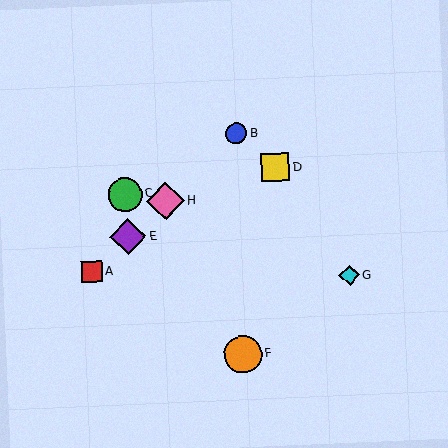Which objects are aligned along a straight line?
Objects A, B, E, H are aligned along a straight line.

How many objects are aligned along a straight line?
4 objects (A, B, E, H) are aligned along a straight line.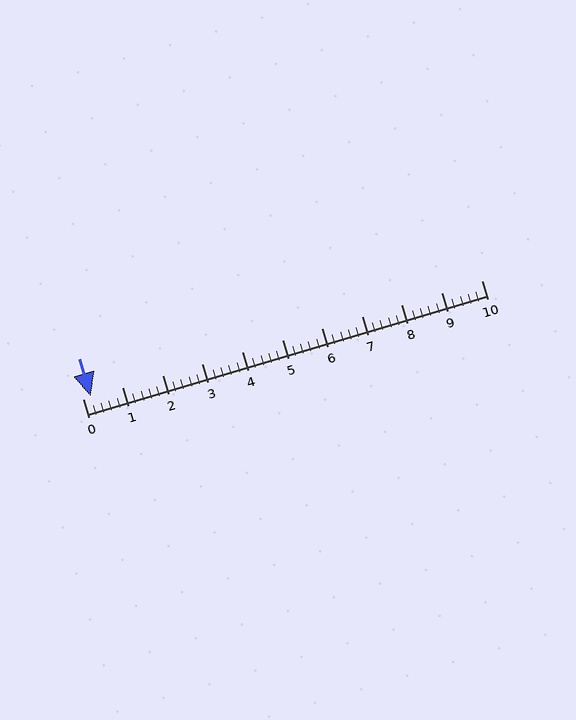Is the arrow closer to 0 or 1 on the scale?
The arrow is closer to 0.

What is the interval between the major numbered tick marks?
The major tick marks are spaced 1 units apart.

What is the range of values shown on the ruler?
The ruler shows values from 0 to 10.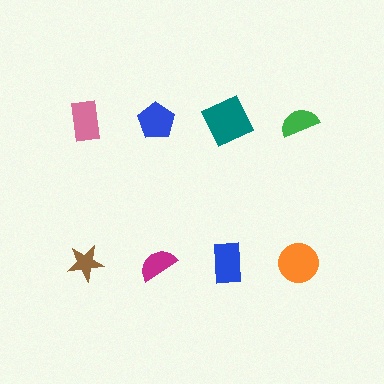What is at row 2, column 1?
A brown star.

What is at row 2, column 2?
A magenta semicircle.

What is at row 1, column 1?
A pink rectangle.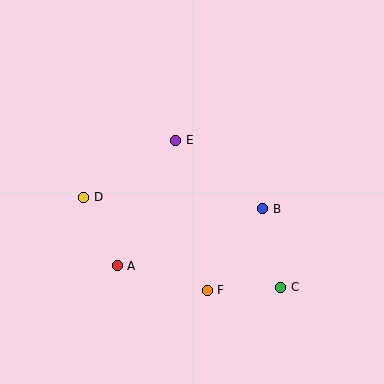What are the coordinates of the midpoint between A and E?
The midpoint between A and E is at (147, 203).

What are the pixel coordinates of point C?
Point C is at (281, 287).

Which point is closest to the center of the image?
Point E at (176, 140) is closest to the center.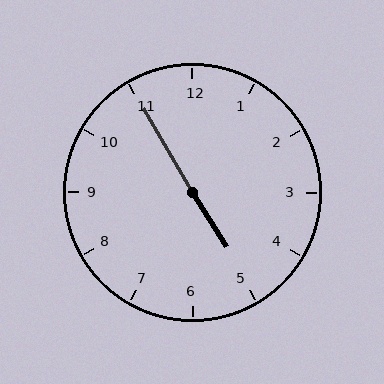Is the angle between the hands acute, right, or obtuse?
It is obtuse.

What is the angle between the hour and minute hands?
Approximately 178 degrees.